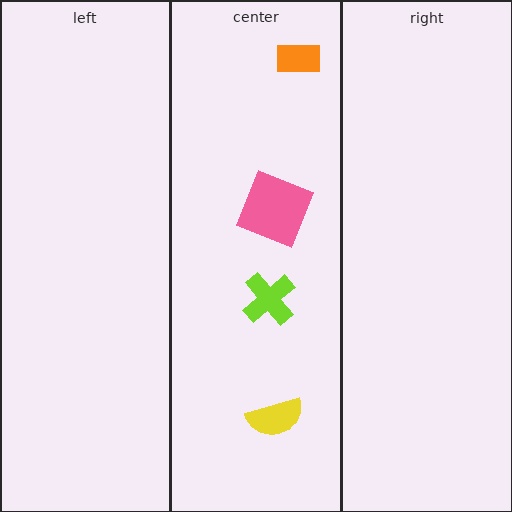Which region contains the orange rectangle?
The center region.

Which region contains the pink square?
The center region.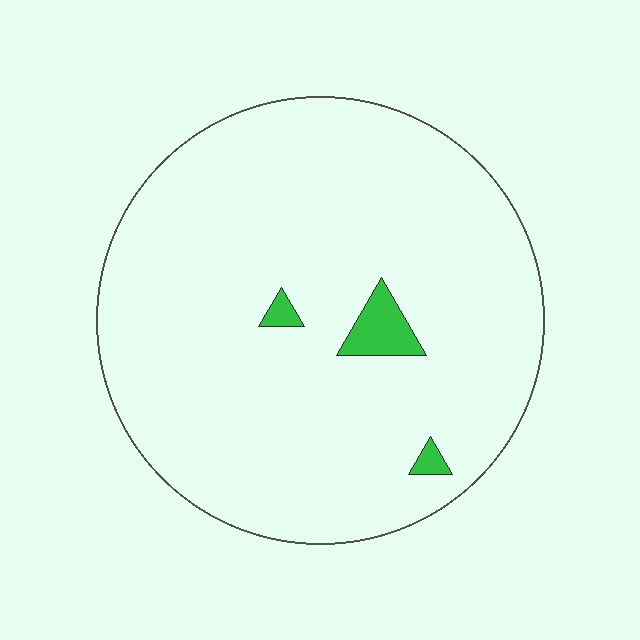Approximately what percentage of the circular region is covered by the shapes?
Approximately 5%.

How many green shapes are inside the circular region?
3.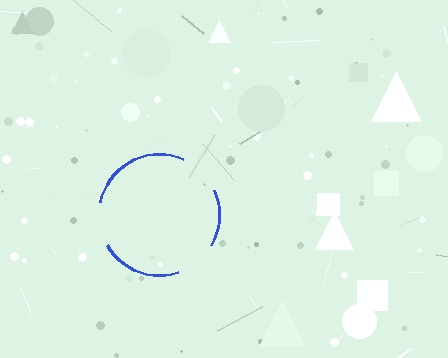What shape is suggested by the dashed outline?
The dashed outline suggests a circle.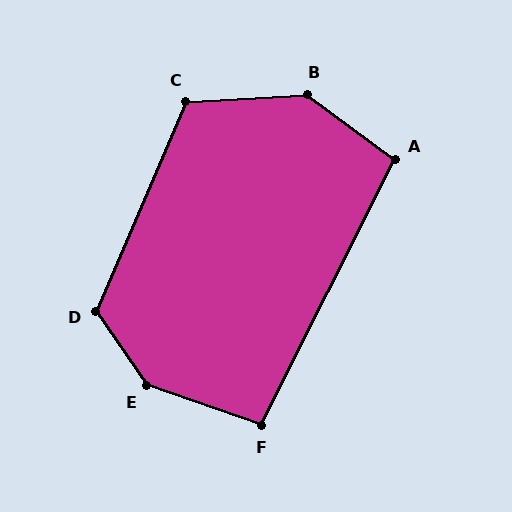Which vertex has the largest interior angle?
E, at approximately 144 degrees.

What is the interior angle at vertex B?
Approximately 140 degrees (obtuse).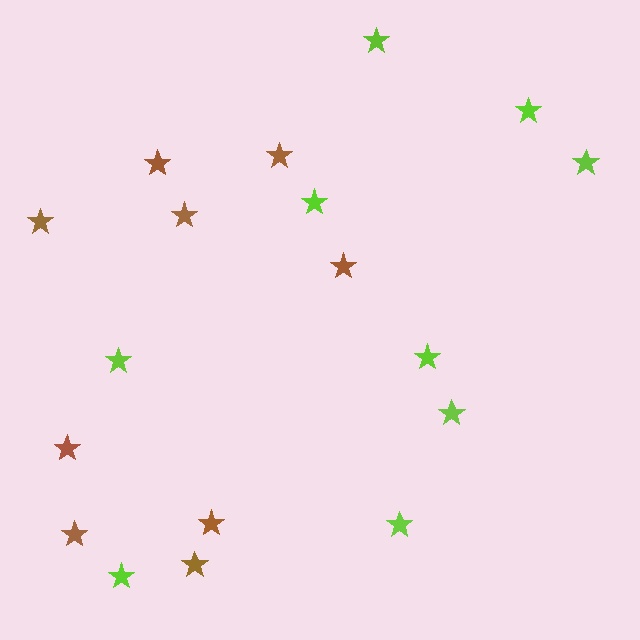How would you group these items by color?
There are 2 groups: one group of lime stars (9) and one group of brown stars (9).